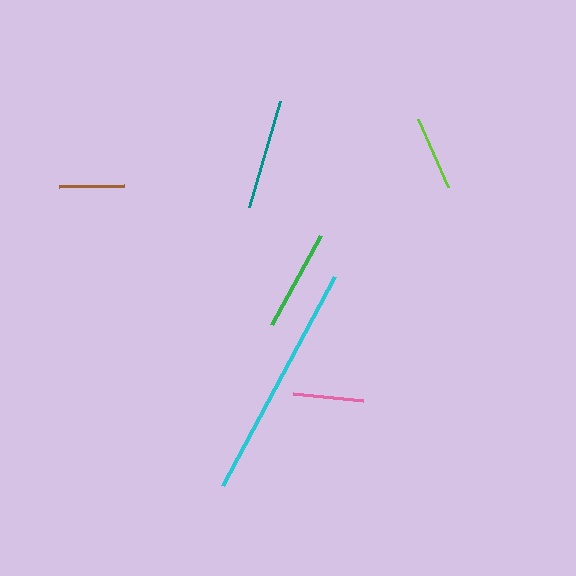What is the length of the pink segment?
The pink segment is approximately 70 pixels long.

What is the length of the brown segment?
The brown segment is approximately 65 pixels long.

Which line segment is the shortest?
The brown line is the shortest at approximately 65 pixels.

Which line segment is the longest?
The cyan line is the longest at approximately 236 pixels.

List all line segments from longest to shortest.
From longest to shortest: cyan, teal, green, lime, pink, brown.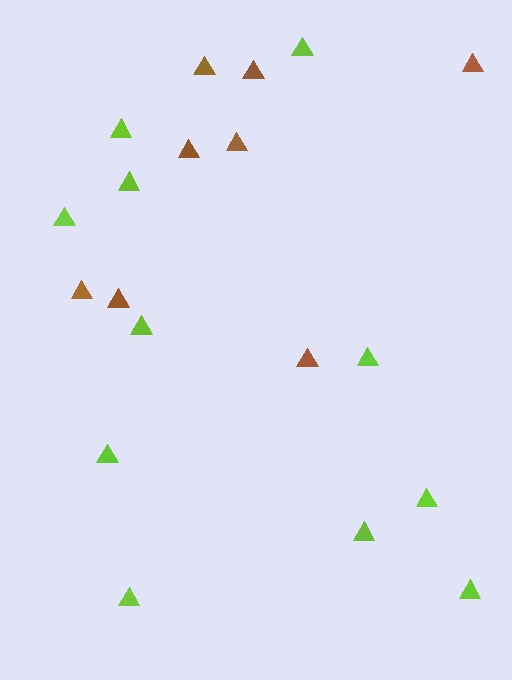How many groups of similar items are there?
There are 2 groups: one group of lime triangles (11) and one group of brown triangles (8).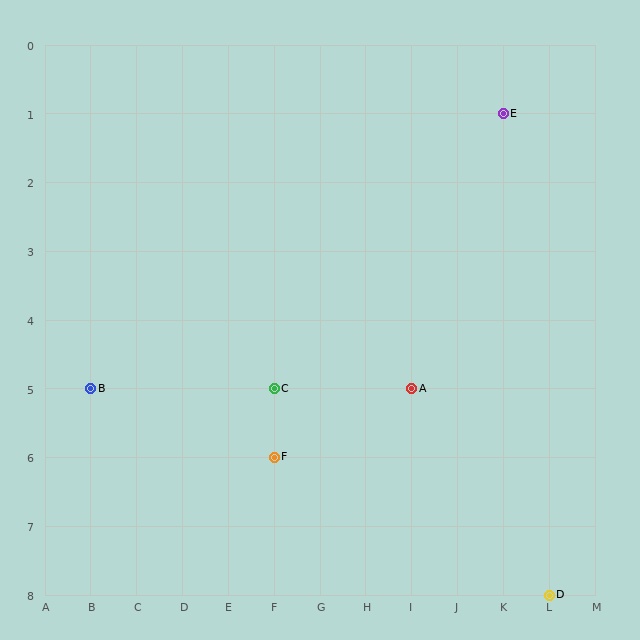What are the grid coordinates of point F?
Point F is at grid coordinates (F, 6).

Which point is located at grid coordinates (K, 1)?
Point E is at (K, 1).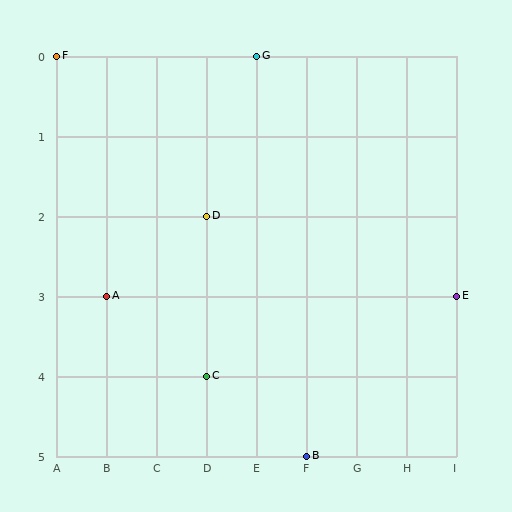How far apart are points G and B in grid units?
Points G and B are 1 column and 5 rows apart (about 5.1 grid units diagonally).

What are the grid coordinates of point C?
Point C is at grid coordinates (D, 4).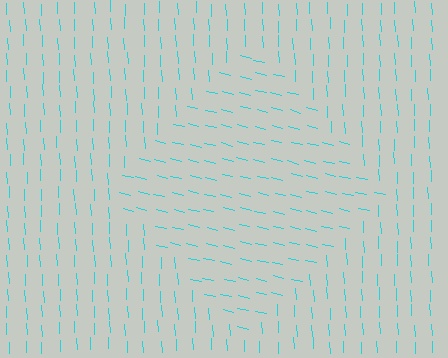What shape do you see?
I see a diamond.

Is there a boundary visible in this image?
Yes, there is a texture boundary formed by a change in line orientation.